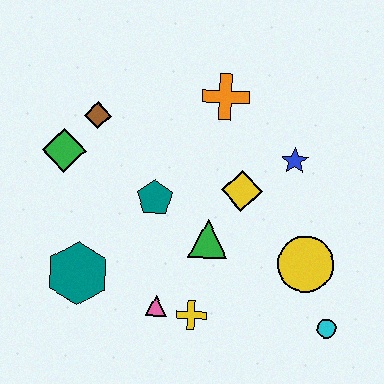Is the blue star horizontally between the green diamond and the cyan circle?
Yes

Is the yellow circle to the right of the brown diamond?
Yes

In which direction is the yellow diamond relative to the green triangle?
The yellow diamond is above the green triangle.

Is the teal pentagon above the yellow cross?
Yes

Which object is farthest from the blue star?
The teal hexagon is farthest from the blue star.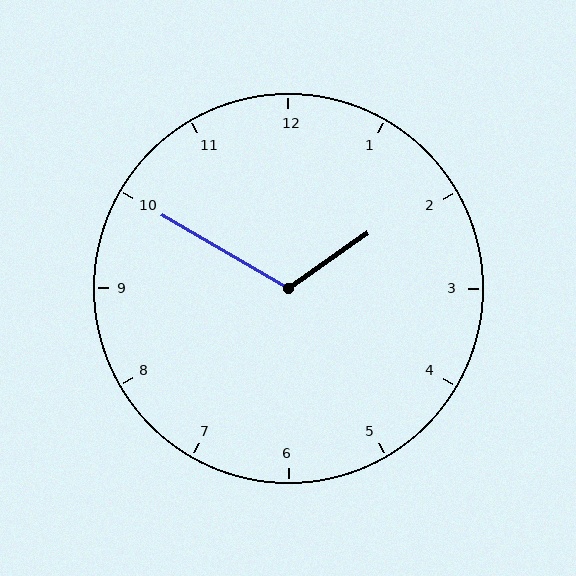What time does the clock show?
1:50.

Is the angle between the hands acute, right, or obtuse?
It is obtuse.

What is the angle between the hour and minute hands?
Approximately 115 degrees.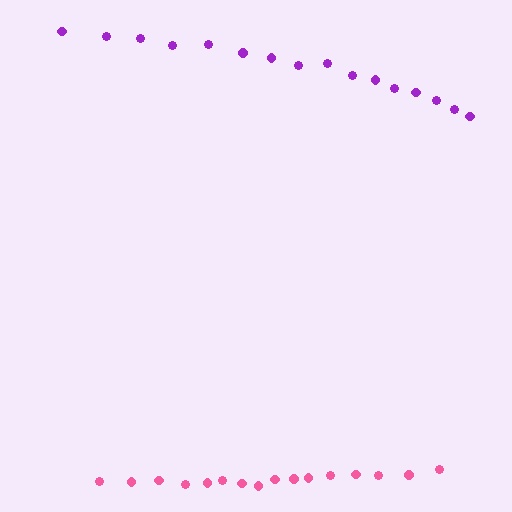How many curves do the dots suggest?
There are 2 distinct paths.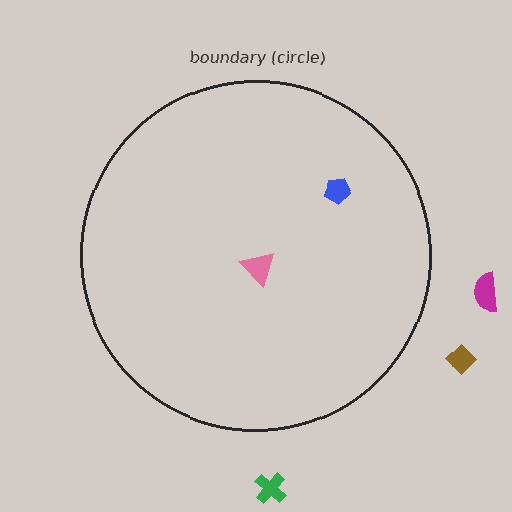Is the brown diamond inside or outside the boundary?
Outside.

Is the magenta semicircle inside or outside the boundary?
Outside.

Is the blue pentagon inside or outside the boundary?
Inside.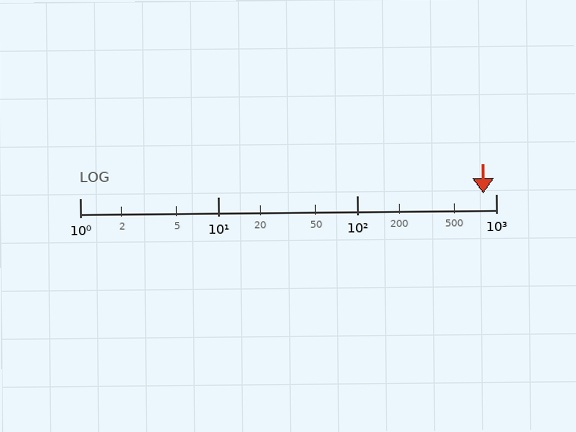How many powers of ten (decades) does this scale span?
The scale spans 3 decades, from 1 to 1000.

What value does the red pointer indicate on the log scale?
The pointer indicates approximately 810.